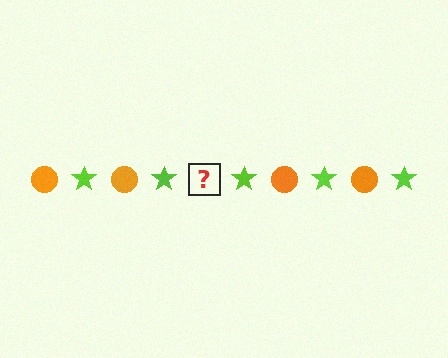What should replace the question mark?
The question mark should be replaced with an orange circle.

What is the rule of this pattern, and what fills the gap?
The rule is that the pattern alternates between orange circle and lime star. The gap should be filled with an orange circle.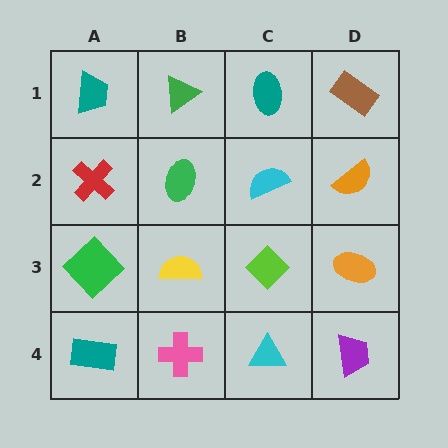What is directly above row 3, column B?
A green ellipse.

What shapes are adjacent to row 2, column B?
A green triangle (row 1, column B), a yellow semicircle (row 3, column B), a red cross (row 2, column A), a cyan semicircle (row 2, column C).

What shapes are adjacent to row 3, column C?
A cyan semicircle (row 2, column C), a cyan triangle (row 4, column C), a yellow semicircle (row 3, column B), an orange ellipse (row 3, column D).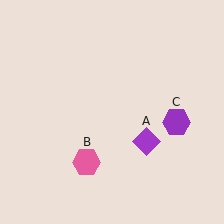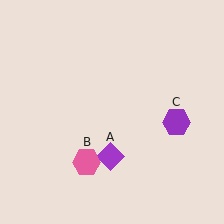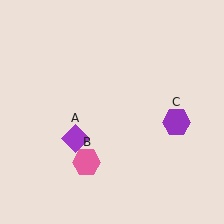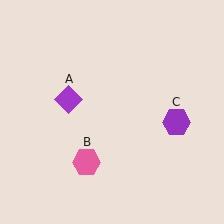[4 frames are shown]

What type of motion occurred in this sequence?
The purple diamond (object A) rotated clockwise around the center of the scene.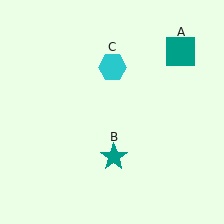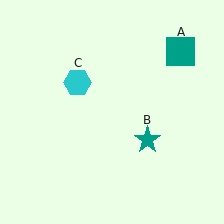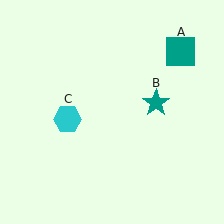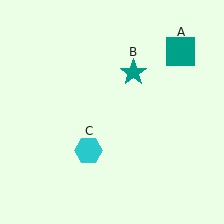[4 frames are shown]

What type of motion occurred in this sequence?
The teal star (object B), cyan hexagon (object C) rotated counterclockwise around the center of the scene.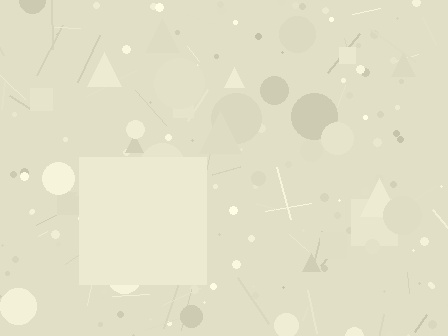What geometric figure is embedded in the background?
A square is embedded in the background.